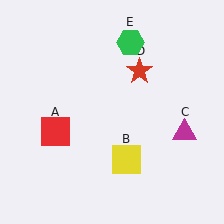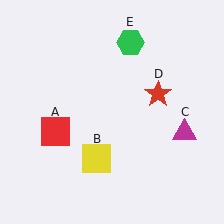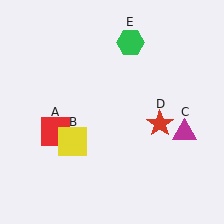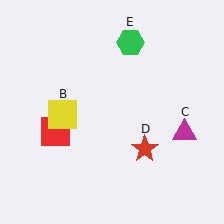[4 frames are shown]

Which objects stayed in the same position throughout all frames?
Red square (object A) and magenta triangle (object C) and green hexagon (object E) remained stationary.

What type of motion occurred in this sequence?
The yellow square (object B), red star (object D) rotated clockwise around the center of the scene.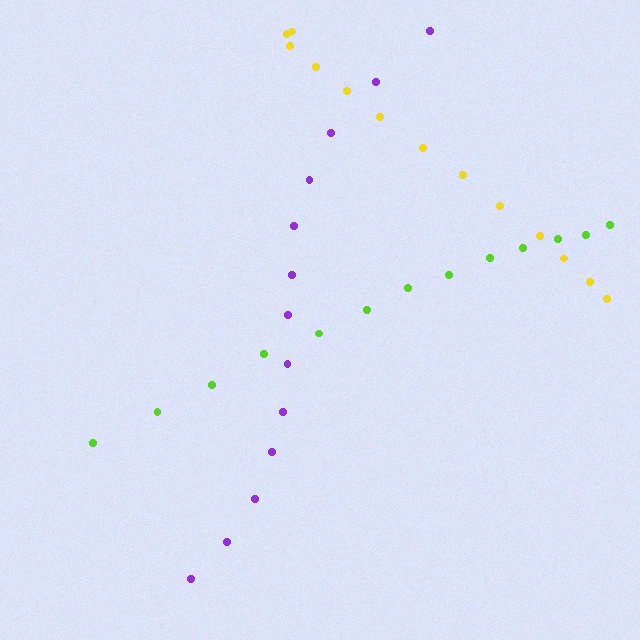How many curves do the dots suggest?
There are 3 distinct paths.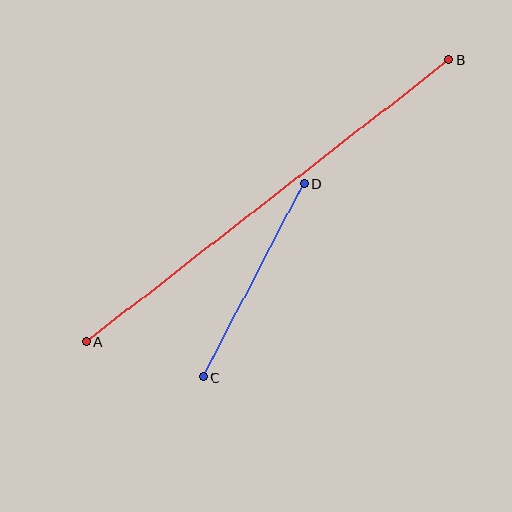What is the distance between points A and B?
The distance is approximately 460 pixels.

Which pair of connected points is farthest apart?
Points A and B are farthest apart.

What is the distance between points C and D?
The distance is approximately 219 pixels.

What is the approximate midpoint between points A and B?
The midpoint is at approximately (267, 201) pixels.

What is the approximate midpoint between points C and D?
The midpoint is at approximately (253, 280) pixels.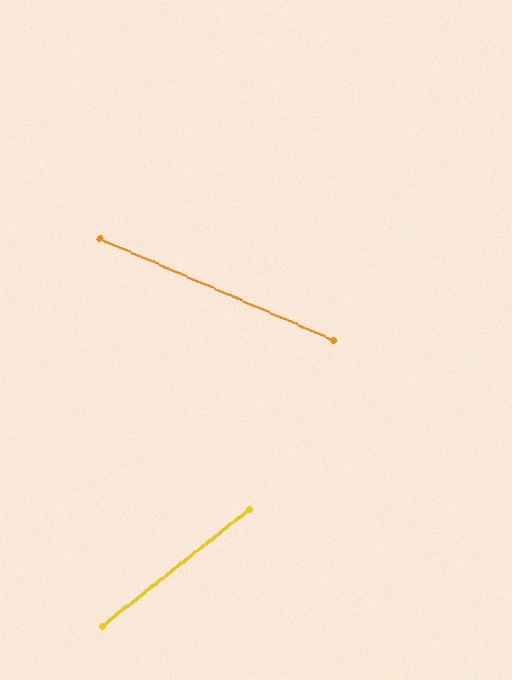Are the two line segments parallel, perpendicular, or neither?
Neither parallel nor perpendicular — they differ by about 62°.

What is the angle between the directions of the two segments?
Approximately 62 degrees.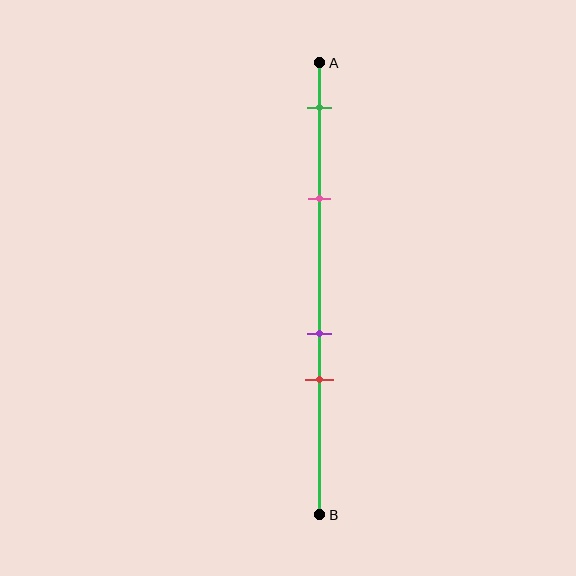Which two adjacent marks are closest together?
The purple and red marks are the closest adjacent pair.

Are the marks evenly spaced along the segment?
No, the marks are not evenly spaced.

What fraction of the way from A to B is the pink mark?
The pink mark is approximately 30% (0.3) of the way from A to B.